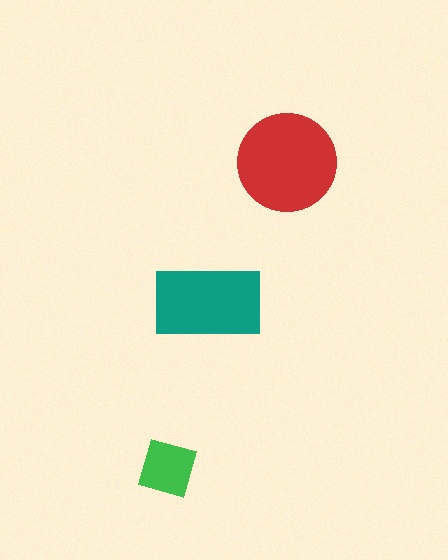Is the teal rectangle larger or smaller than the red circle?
Smaller.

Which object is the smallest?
The green square.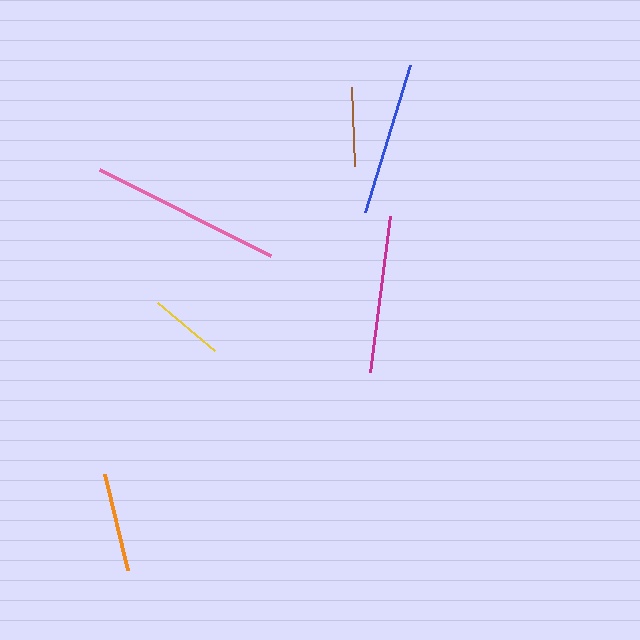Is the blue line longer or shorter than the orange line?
The blue line is longer than the orange line.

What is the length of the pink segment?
The pink segment is approximately 192 pixels long.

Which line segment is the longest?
The pink line is the longest at approximately 192 pixels.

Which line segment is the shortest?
The yellow line is the shortest at approximately 74 pixels.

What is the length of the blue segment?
The blue segment is approximately 154 pixels long.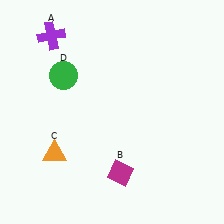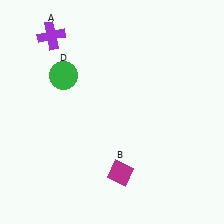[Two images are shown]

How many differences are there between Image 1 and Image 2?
There is 1 difference between the two images.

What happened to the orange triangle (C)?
The orange triangle (C) was removed in Image 2. It was in the bottom-left area of Image 1.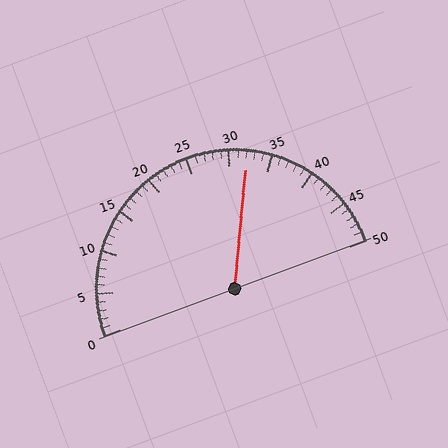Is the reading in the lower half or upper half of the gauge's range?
The reading is in the upper half of the range (0 to 50).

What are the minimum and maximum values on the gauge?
The gauge ranges from 0 to 50.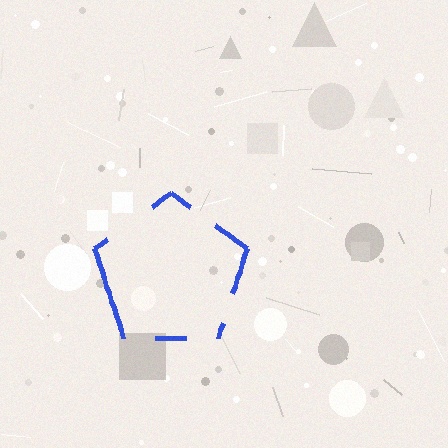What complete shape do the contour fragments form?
The contour fragments form a pentagon.